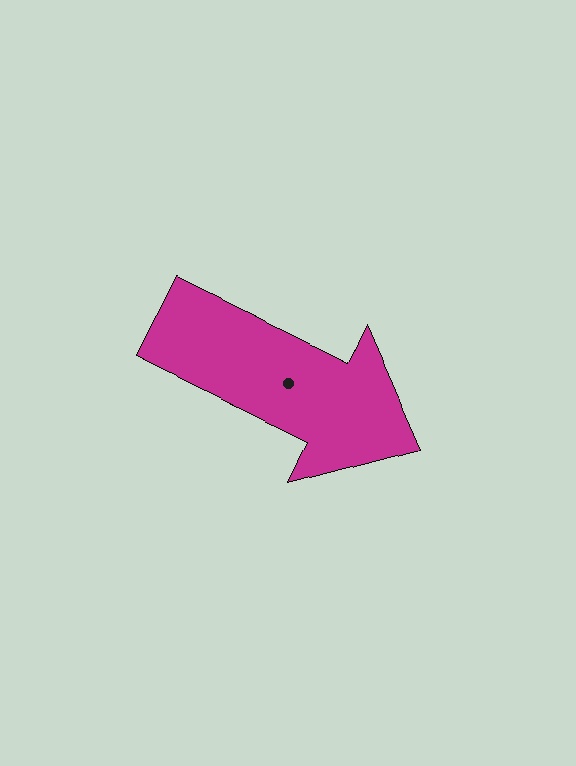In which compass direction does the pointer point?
Southeast.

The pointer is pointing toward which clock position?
Roughly 4 o'clock.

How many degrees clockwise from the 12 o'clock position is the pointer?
Approximately 116 degrees.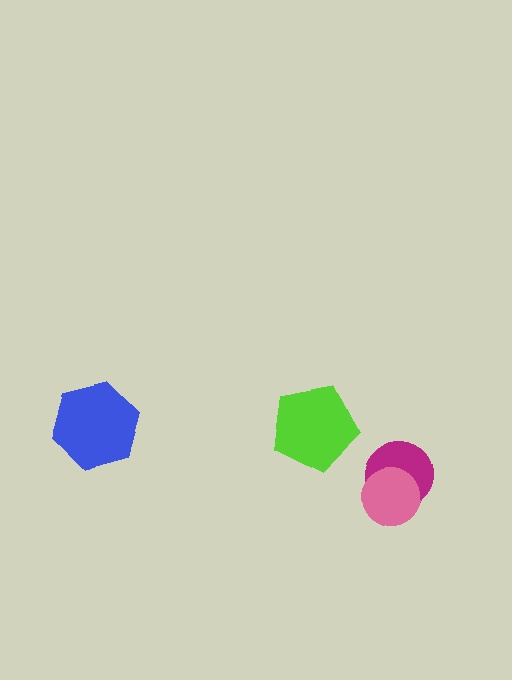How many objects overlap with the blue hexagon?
0 objects overlap with the blue hexagon.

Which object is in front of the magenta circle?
The pink circle is in front of the magenta circle.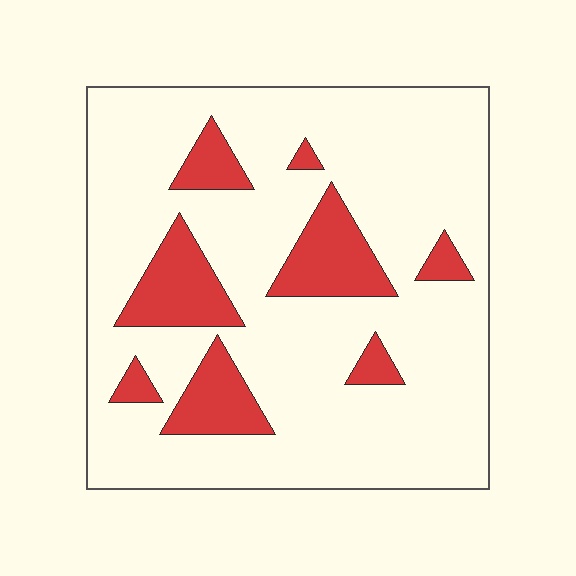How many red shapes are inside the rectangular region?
8.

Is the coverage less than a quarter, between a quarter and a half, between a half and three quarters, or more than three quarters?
Less than a quarter.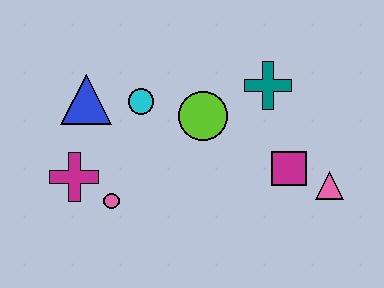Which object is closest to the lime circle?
The cyan circle is closest to the lime circle.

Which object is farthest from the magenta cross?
The pink triangle is farthest from the magenta cross.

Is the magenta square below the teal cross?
Yes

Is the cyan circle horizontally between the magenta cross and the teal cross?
Yes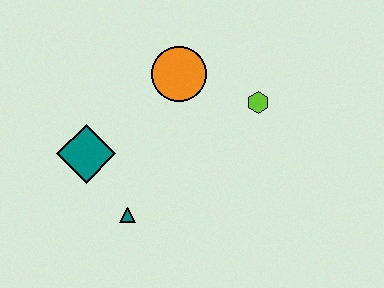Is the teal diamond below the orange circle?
Yes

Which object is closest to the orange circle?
The lime hexagon is closest to the orange circle.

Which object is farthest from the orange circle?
The teal triangle is farthest from the orange circle.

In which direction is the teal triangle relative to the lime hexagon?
The teal triangle is to the left of the lime hexagon.